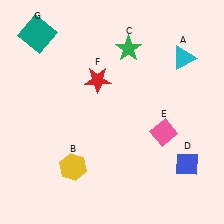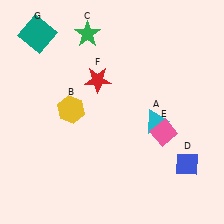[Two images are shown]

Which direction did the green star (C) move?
The green star (C) moved left.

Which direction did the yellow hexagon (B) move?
The yellow hexagon (B) moved up.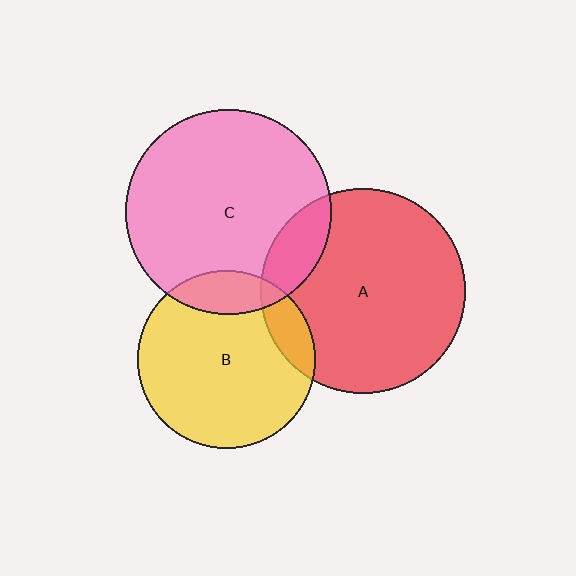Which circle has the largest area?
Circle C (pink).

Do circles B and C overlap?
Yes.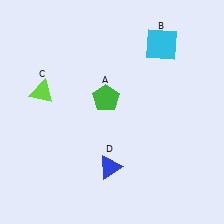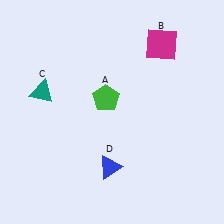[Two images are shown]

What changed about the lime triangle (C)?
In Image 1, C is lime. In Image 2, it changed to teal.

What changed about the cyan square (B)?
In Image 1, B is cyan. In Image 2, it changed to magenta.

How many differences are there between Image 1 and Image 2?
There are 2 differences between the two images.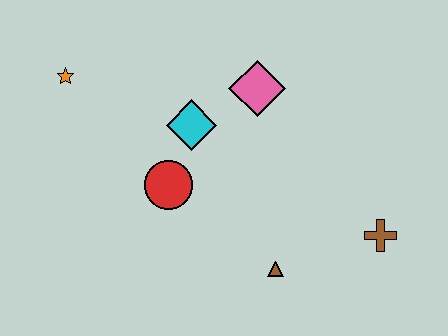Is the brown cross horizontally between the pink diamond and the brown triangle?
No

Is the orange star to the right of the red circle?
No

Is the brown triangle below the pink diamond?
Yes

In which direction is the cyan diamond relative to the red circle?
The cyan diamond is above the red circle.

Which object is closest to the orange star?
The cyan diamond is closest to the orange star.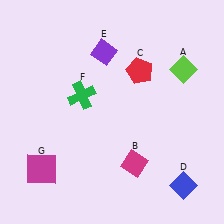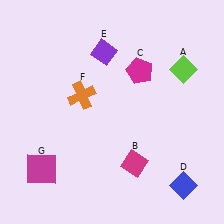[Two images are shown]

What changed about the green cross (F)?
In Image 1, F is green. In Image 2, it changed to orange.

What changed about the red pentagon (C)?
In Image 1, C is red. In Image 2, it changed to magenta.